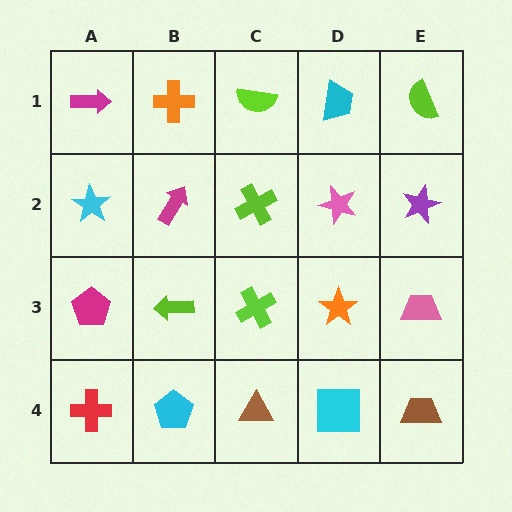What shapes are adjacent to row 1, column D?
A pink star (row 2, column D), a lime semicircle (row 1, column C), a lime semicircle (row 1, column E).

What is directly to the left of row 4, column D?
A brown triangle.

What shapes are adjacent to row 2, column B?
An orange cross (row 1, column B), a lime arrow (row 3, column B), a cyan star (row 2, column A), a lime cross (row 2, column C).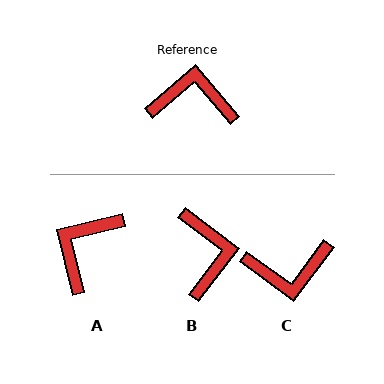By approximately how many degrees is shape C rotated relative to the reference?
Approximately 167 degrees clockwise.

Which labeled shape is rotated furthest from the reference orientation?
C, about 167 degrees away.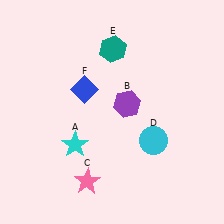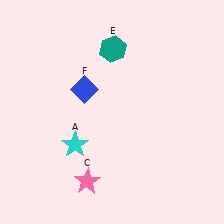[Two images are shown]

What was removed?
The purple hexagon (B), the cyan circle (D) were removed in Image 2.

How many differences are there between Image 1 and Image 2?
There are 2 differences between the two images.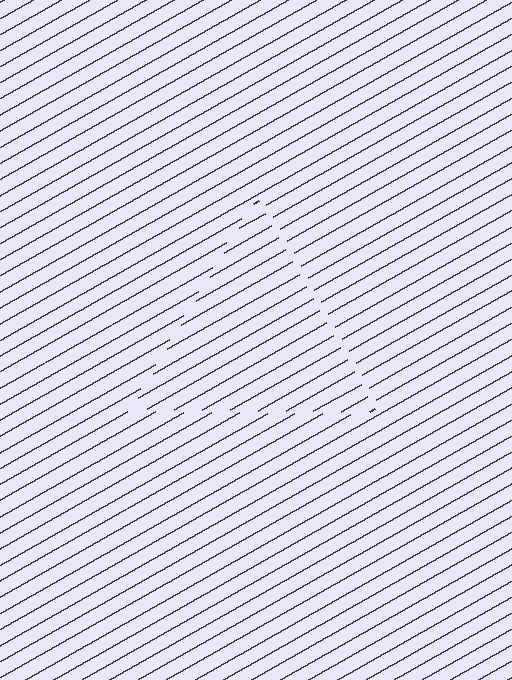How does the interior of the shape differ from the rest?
The interior of the shape contains the same grating, shifted by half a period — the contour is defined by the phase discontinuity where line-ends from the inner and outer gratings abut.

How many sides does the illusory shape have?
3 sides — the line-ends trace a triangle.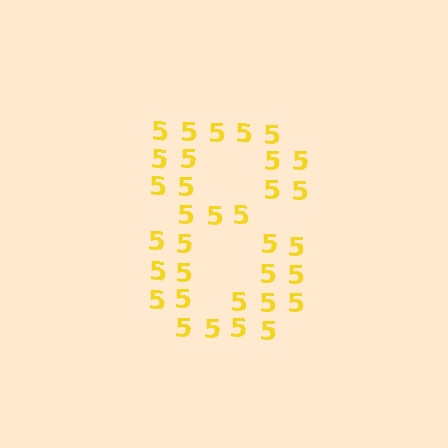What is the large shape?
The large shape is the digit 8.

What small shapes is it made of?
It is made of small digit 5's.